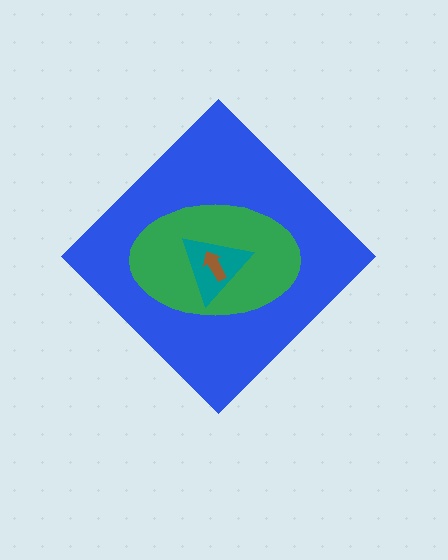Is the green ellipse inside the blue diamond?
Yes.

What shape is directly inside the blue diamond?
The green ellipse.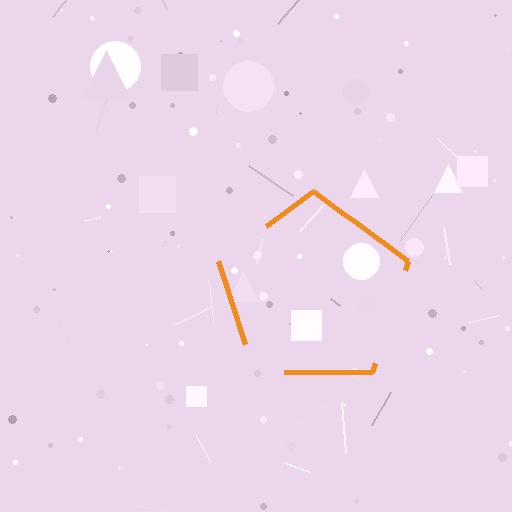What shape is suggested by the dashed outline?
The dashed outline suggests a pentagon.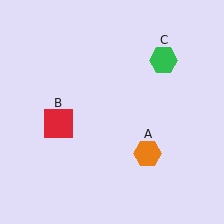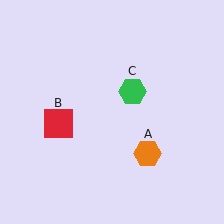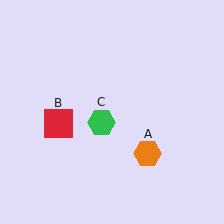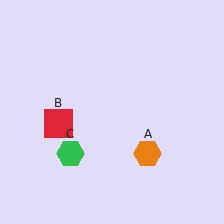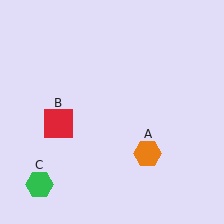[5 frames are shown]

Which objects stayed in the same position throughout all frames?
Orange hexagon (object A) and red square (object B) remained stationary.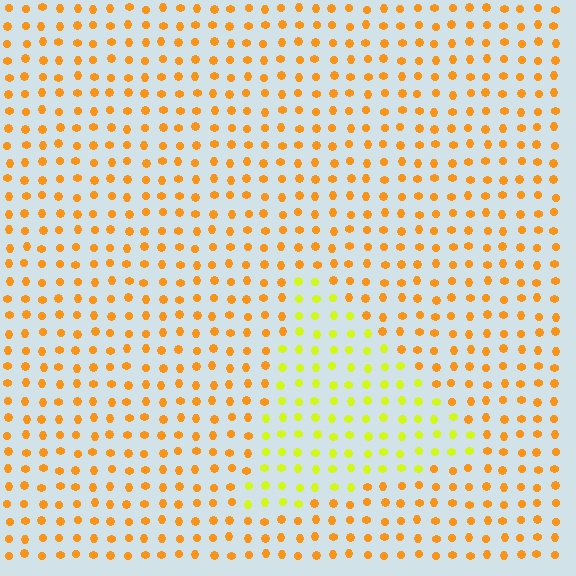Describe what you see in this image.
The image is filled with small orange elements in a uniform arrangement. A triangle-shaped region is visible where the elements are tinted to a slightly different hue, forming a subtle color boundary.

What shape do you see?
I see a triangle.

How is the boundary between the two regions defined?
The boundary is defined purely by a slight shift in hue (about 37 degrees). Spacing, size, and orientation are identical on both sides.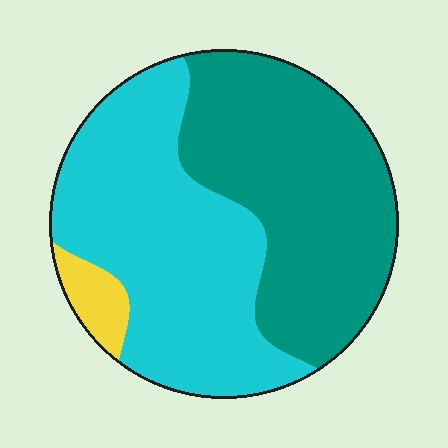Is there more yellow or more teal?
Teal.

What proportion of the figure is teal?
Teal covers roughly 45% of the figure.